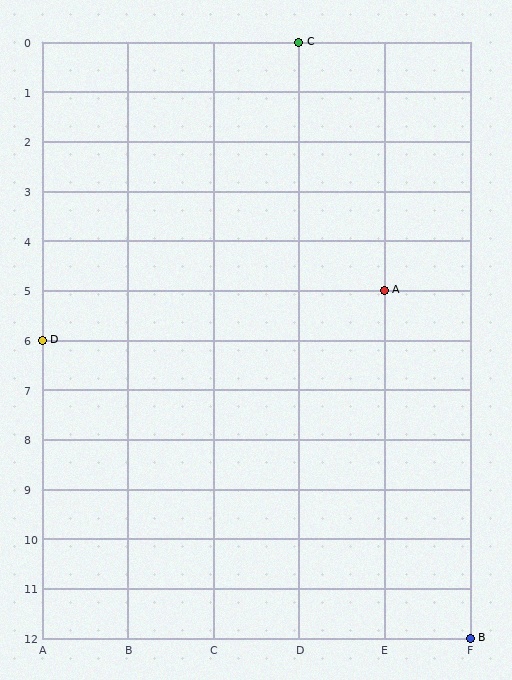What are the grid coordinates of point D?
Point D is at grid coordinates (A, 6).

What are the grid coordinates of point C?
Point C is at grid coordinates (D, 0).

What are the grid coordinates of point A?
Point A is at grid coordinates (E, 5).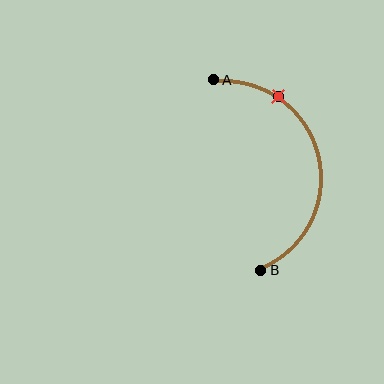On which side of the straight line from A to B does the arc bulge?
The arc bulges to the right of the straight line connecting A and B.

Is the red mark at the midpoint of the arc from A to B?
No. The red mark lies on the arc but is closer to endpoint A. The arc midpoint would be at the point on the curve equidistant along the arc from both A and B.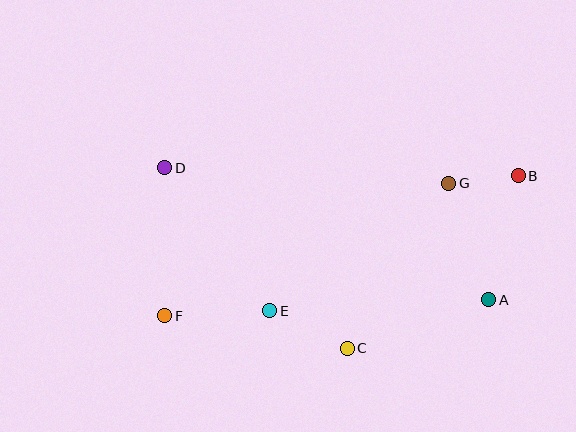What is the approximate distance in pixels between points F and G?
The distance between F and G is approximately 313 pixels.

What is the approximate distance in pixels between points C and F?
The distance between C and F is approximately 186 pixels.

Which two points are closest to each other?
Points B and G are closest to each other.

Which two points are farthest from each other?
Points B and F are farthest from each other.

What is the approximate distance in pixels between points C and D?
The distance between C and D is approximately 257 pixels.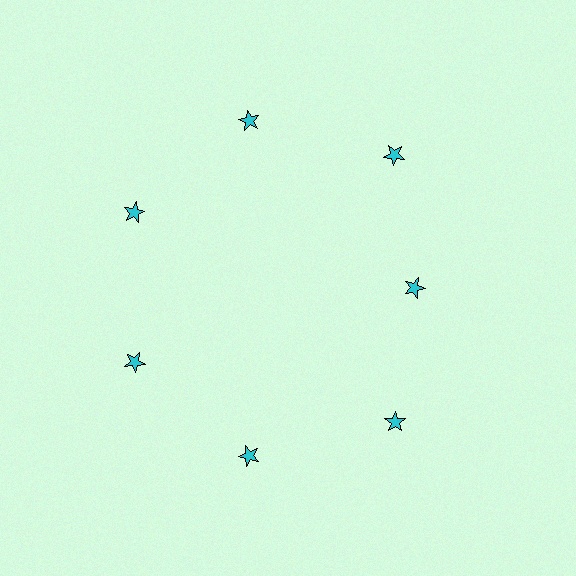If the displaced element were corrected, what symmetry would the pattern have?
It would have 7-fold rotational symmetry — the pattern would map onto itself every 51 degrees.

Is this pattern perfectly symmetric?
No. The 7 cyan stars are arranged in a ring, but one element near the 3 o'clock position is pulled inward toward the center, breaking the 7-fold rotational symmetry.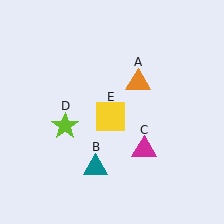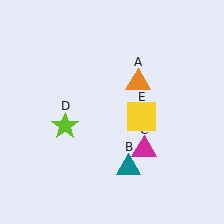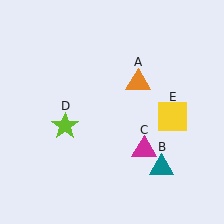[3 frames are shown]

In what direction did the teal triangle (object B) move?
The teal triangle (object B) moved right.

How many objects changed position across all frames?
2 objects changed position: teal triangle (object B), yellow square (object E).